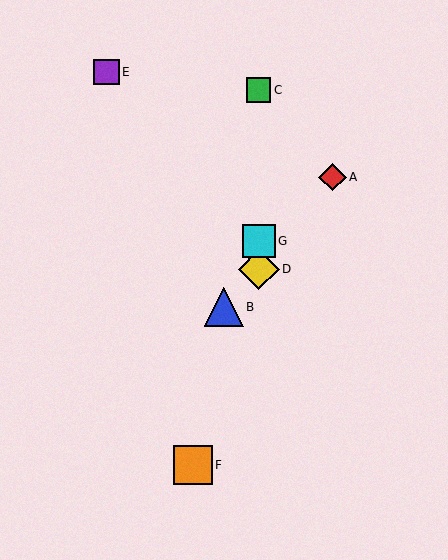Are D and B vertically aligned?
No, D is at x≈259 and B is at x≈224.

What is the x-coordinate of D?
Object D is at x≈259.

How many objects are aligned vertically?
3 objects (C, D, G) are aligned vertically.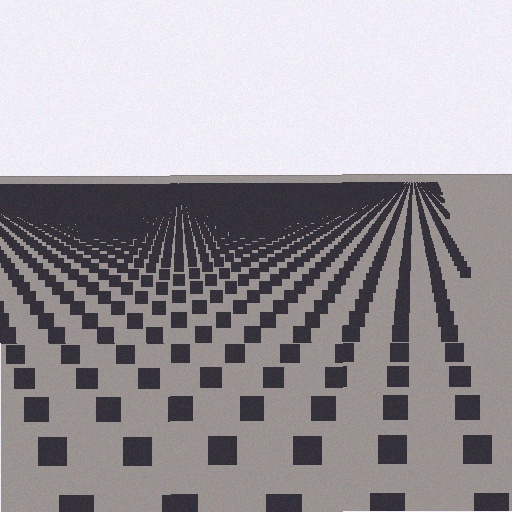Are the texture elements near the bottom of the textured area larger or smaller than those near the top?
Larger. Near the bottom, elements are closer to the viewer and appear at a bigger on-screen size.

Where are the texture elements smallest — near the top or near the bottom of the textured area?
Near the top.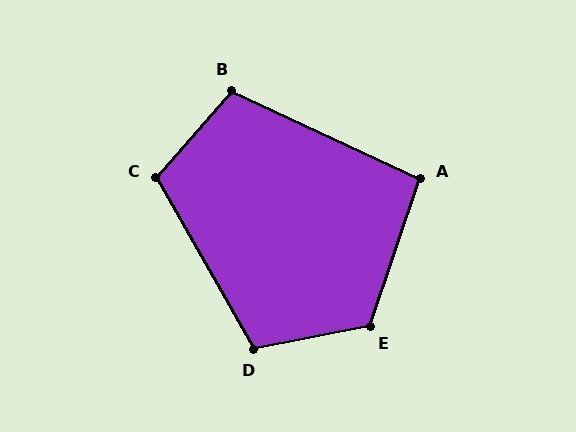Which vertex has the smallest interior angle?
A, at approximately 96 degrees.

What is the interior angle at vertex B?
Approximately 106 degrees (obtuse).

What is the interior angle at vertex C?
Approximately 109 degrees (obtuse).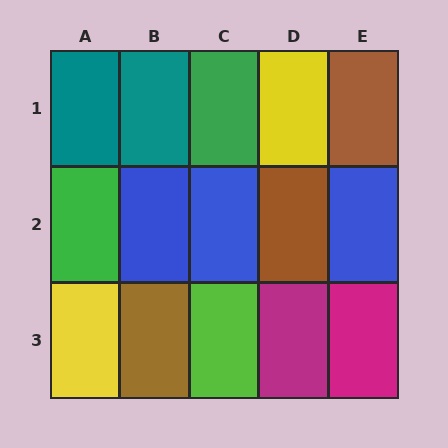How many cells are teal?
2 cells are teal.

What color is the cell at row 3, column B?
Brown.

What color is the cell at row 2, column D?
Brown.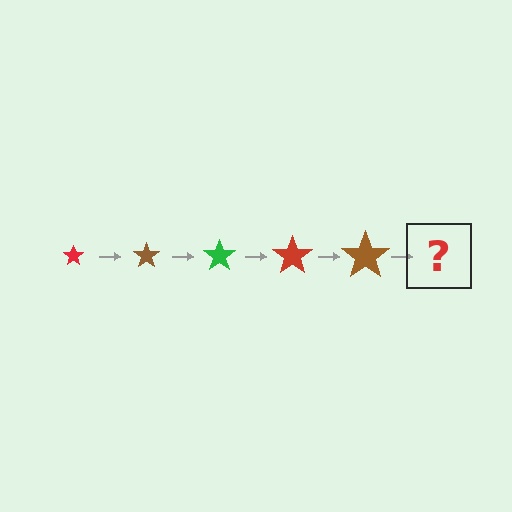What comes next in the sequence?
The next element should be a green star, larger than the previous one.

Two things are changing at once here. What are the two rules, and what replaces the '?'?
The two rules are that the star grows larger each step and the color cycles through red, brown, and green. The '?' should be a green star, larger than the previous one.